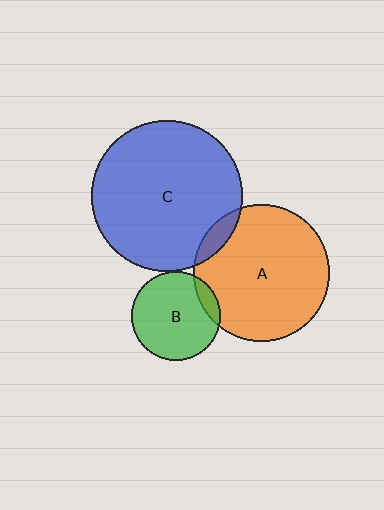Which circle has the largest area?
Circle C (blue).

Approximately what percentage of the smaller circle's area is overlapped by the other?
Approximately 10%.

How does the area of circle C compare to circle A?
Approximately 1.2 times.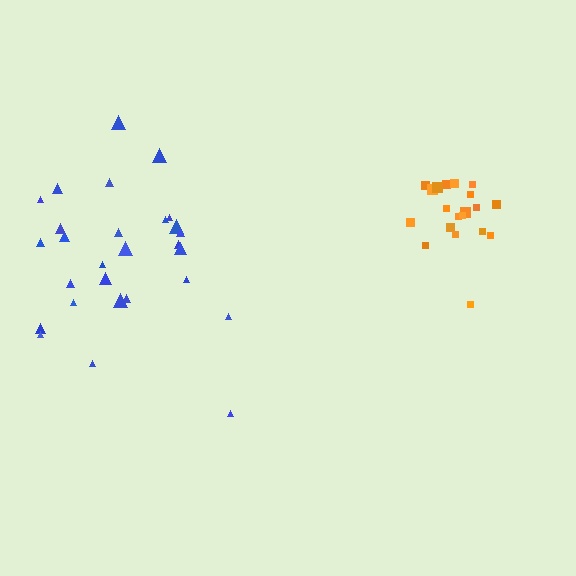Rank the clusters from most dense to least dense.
orange, blue.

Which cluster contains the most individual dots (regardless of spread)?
Blue (28).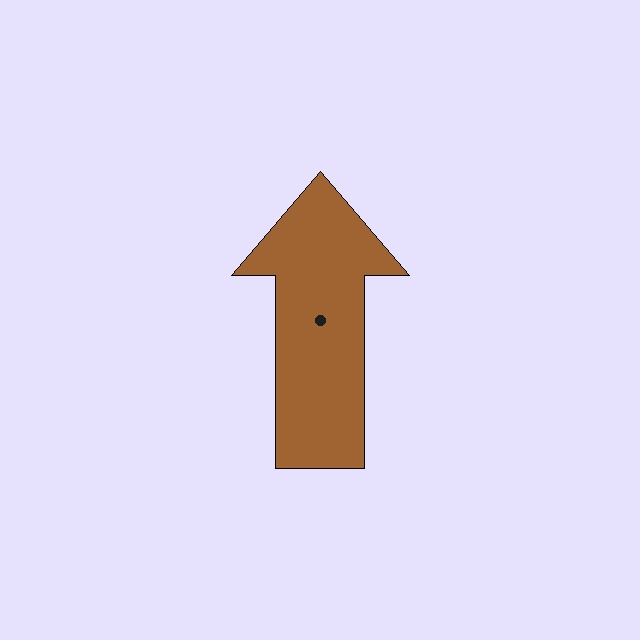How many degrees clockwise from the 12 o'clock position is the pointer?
Approximately 0 degrees.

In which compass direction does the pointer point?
North.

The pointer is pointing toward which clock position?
Roughly 12 o'clock.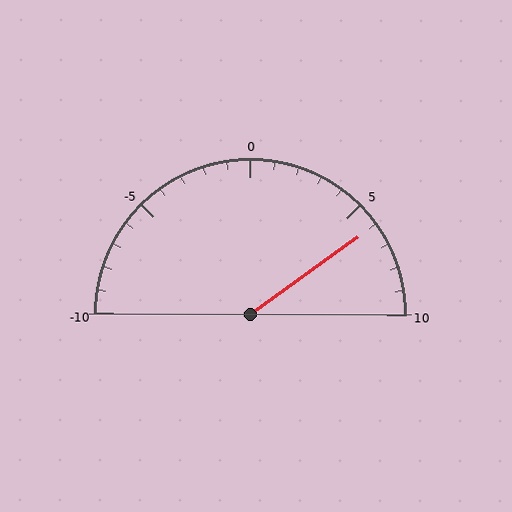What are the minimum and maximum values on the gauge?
The gauge ranges from -10 to 10.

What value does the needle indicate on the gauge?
The needle indicates approximately 6.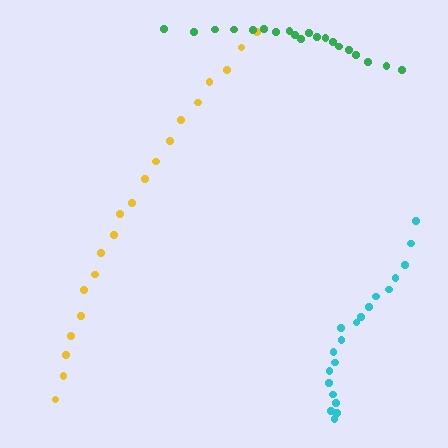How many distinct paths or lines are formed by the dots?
There are 3 distinct paths.